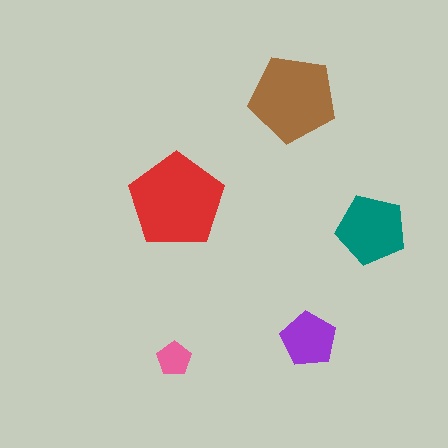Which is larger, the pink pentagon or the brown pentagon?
The brown one.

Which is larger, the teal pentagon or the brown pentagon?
The brown one.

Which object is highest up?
The brown pentagon is topmost.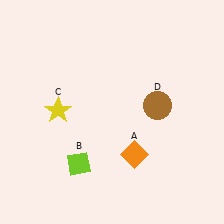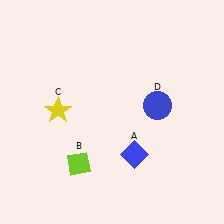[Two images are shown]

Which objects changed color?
A changed from orange to blue. D changed from brown to blue.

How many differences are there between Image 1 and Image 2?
There are 2 differences between the two images.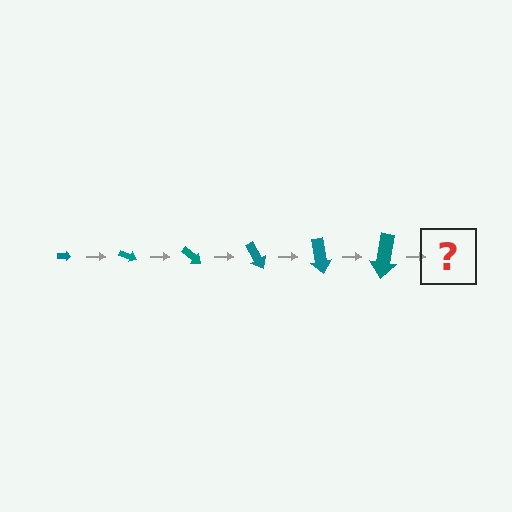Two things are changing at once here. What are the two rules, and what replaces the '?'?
The two rules are that the arrow grows larger each step and it rotates 20 degrees each step. The '?' should be an arrow, larger than the previous one and rotated 120 degrees from the start.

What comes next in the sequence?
The next element should be an arrow, larger than the previous one and rotated 120 degrees from the start.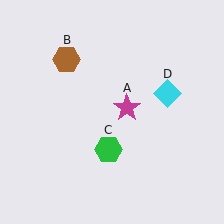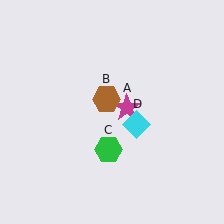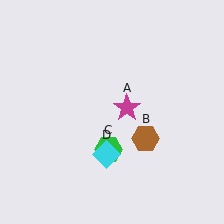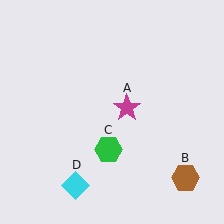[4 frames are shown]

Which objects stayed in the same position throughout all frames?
Magenta star (object A) and green hexagon (object C) remained stationary.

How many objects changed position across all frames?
2 objects changed position: brown hexagon (object B), cyan diamond (object D).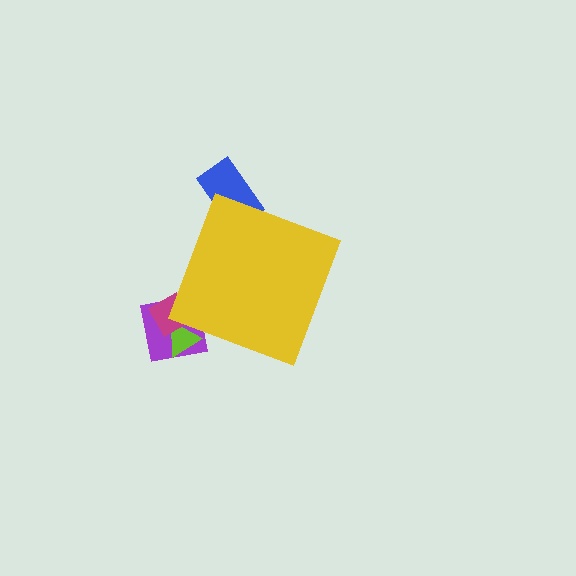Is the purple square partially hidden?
Yes, the purple square is partially hidden behind the yellow diamond.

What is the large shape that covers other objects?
A yellow diamond.